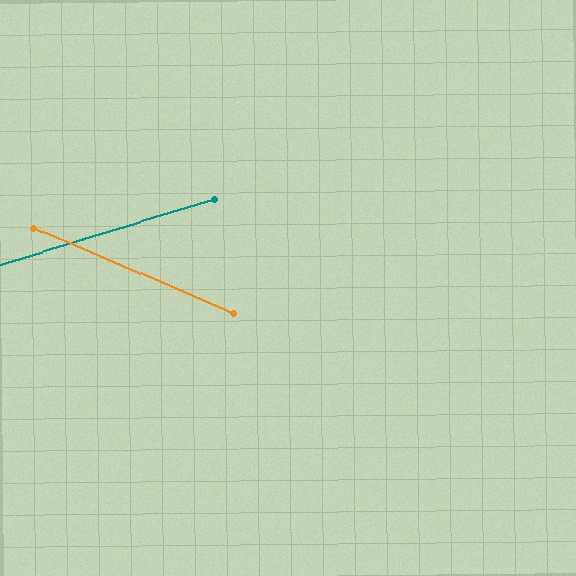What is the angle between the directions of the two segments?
Approximately 40 degrees.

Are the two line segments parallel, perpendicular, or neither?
Neither parallel nor perpendicular — they differ by about 40°.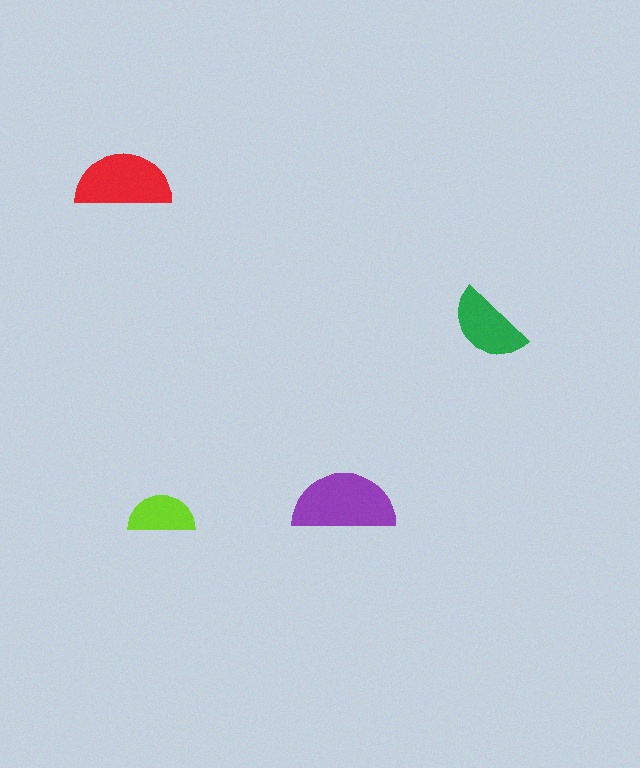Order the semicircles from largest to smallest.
the purple one, the red one, the green one, the lime one.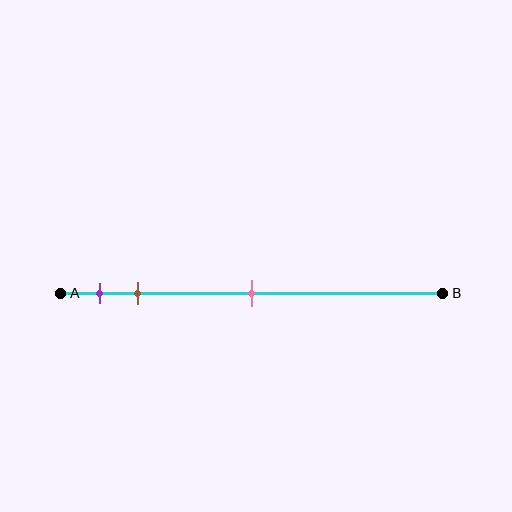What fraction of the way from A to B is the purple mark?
The purple mark is approximately 10% (0.1) of the way from A to B.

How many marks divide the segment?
There are 3 marks dividing the segment.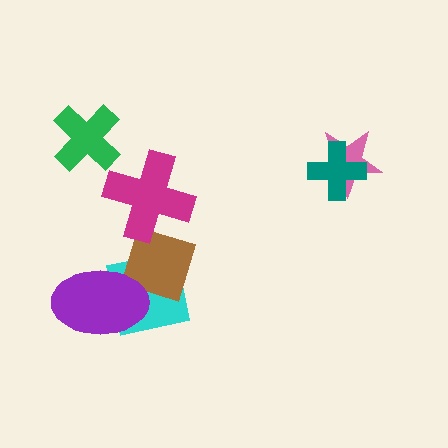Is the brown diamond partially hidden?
Yes, it is partially covered by another shape.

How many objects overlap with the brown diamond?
3 objects overlap with the brown diamond.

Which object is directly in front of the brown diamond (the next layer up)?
The purple ellipse is directly in front of the brown diamond.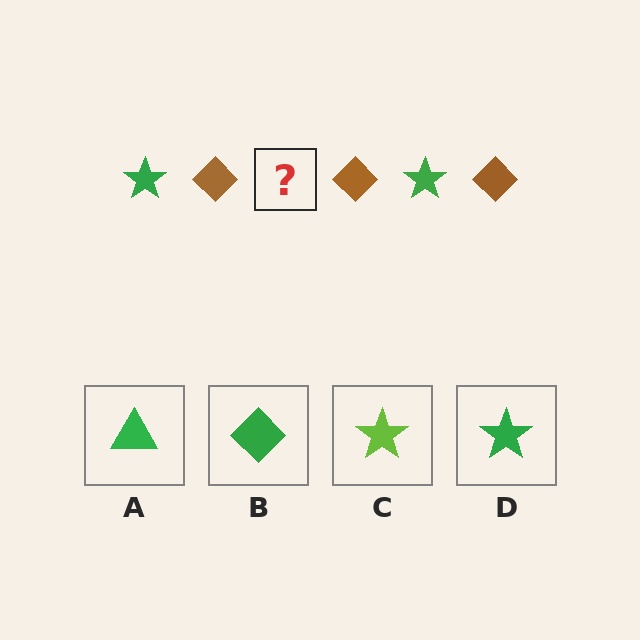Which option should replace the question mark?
Option D.